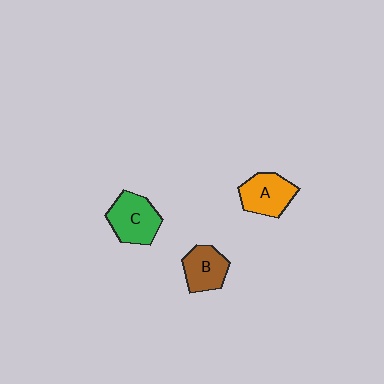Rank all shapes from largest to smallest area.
From largest to smallest: C (green), A (orange), B (brown).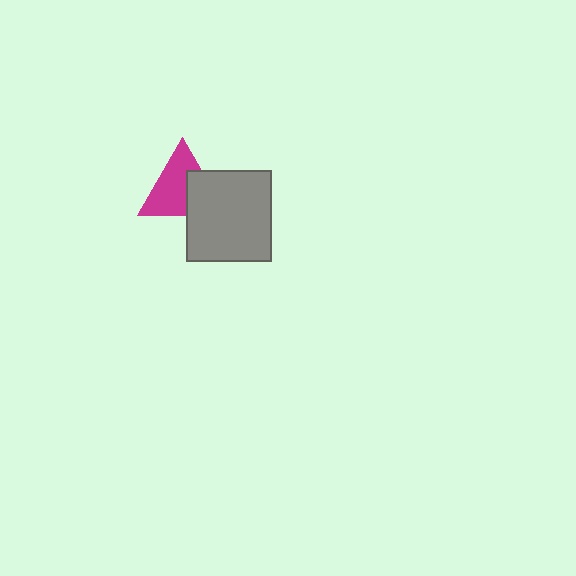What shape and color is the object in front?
The object in front is a gray rectangle.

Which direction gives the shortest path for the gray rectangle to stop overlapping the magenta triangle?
Moving toward the lower-right gives the shortest separation.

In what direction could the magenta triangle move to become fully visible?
The magenta triangle could move toward the upper-left. That would shift it out from behind the gray rectangle entirely.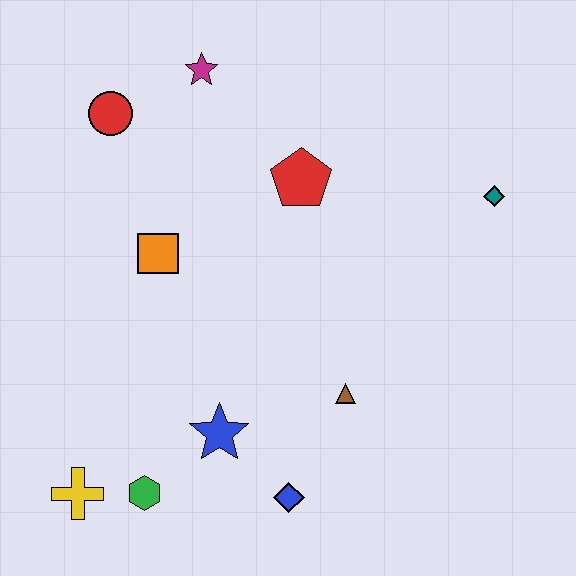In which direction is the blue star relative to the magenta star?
The blue star is below the magenta star.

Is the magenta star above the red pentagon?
Yes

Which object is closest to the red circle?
The magenta star is closest to the red circle.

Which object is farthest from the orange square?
The teal diamond is farthest from the orange square.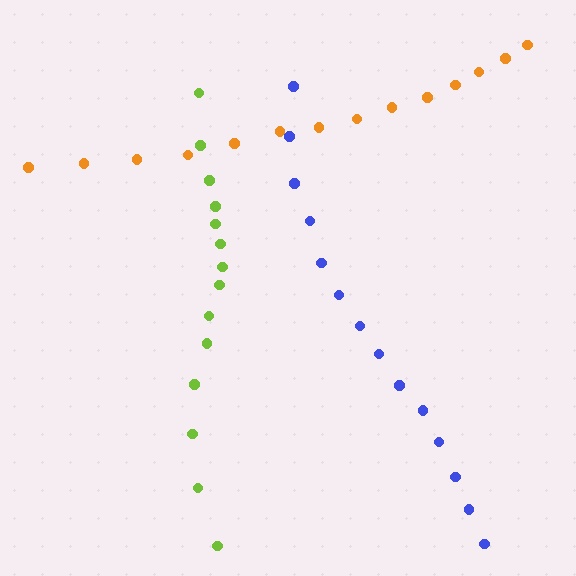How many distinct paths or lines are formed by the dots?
There are 3 distinct paths.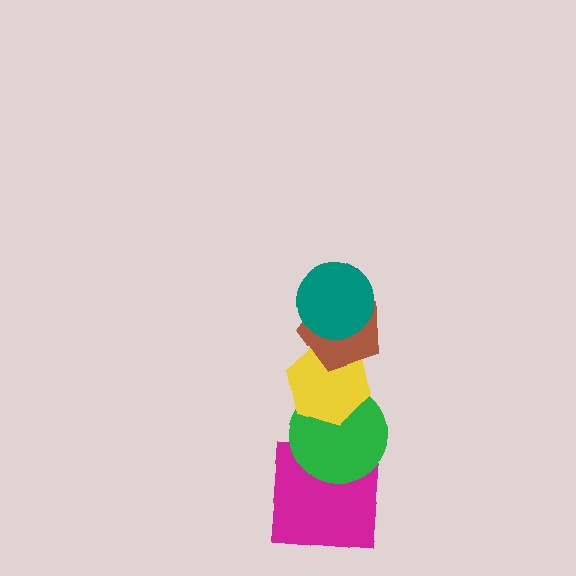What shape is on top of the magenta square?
The green circle is on top of the magenta square.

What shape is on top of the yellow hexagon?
The brown pentagon is on top of the yellow hexagon.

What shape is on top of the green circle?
The yellow hexagon is on top of the green circle.